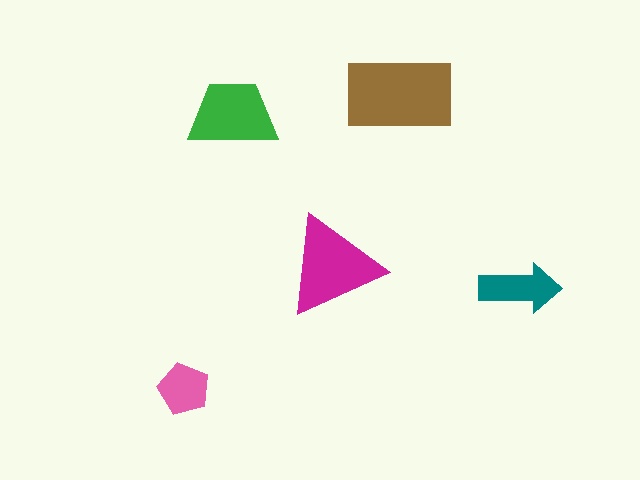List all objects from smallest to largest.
The pink pentagon, the teal arrow, the green trapezoid, the magenta triangle, the brown rectangle.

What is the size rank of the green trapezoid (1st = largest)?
3rd.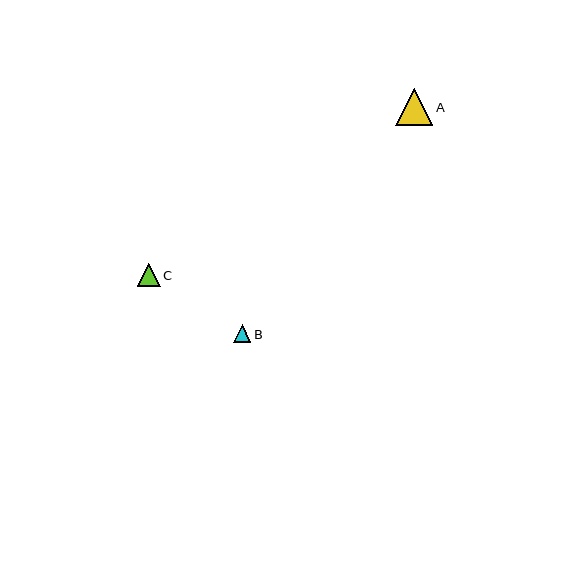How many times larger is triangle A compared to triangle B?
Triangle A is approximately 2.1 times the size of triangle B.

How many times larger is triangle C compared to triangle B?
Triangle C is approximately 1.3 times the size of triangle B.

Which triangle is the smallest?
Triangle B is the smallest with a size of approximately 17 pixels.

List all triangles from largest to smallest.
From largest to smallest: A, C, B.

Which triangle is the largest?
Triangle A is the largest with a size of approximately 37 pixels.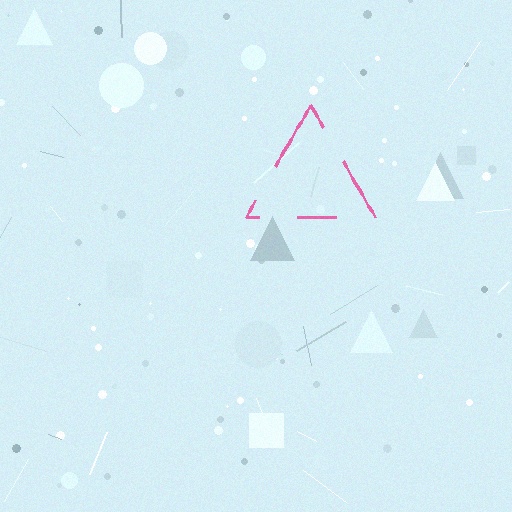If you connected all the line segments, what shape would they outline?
They would outline a triangle.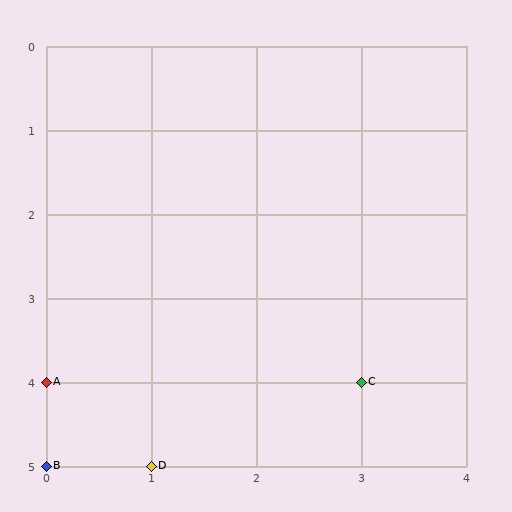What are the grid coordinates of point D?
Point D is at grid coordinates (1, 5).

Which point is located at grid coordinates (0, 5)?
Point B is at (0, 5).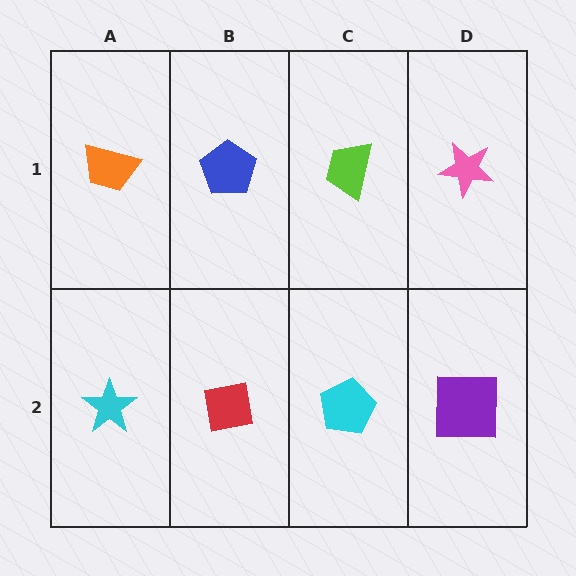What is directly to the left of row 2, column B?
A cyan star.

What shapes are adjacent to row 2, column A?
An orange trapezoid (row 1, column A), a red square (row 2, column B).